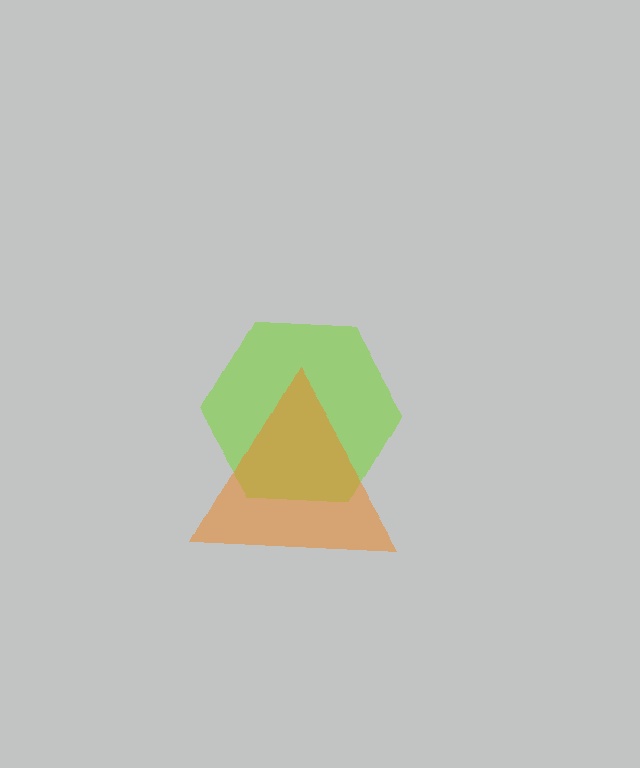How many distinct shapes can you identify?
There are 2 distinct shapes: a lime hexagon, an orange triangle.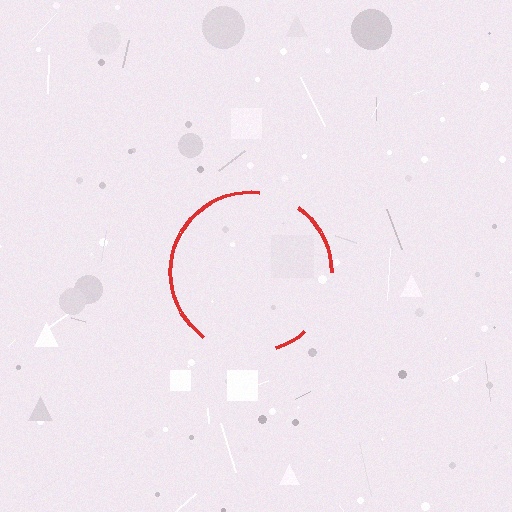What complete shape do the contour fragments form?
The contour fragments form a circle.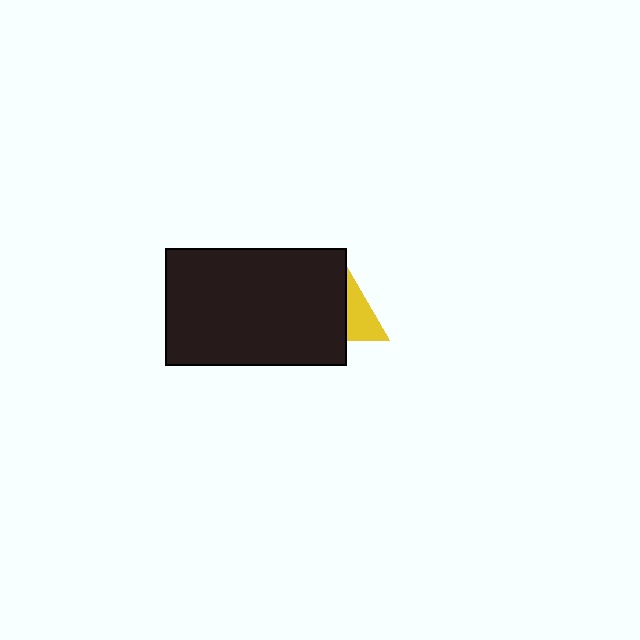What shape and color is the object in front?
The object in front is a black rectangle.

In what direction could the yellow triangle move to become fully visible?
The yellow triangle could move right. That would shift it out from behind the black rectangle entirely.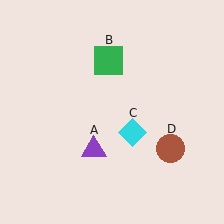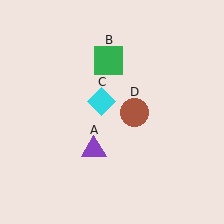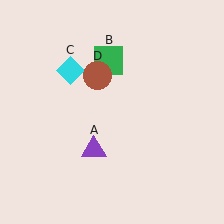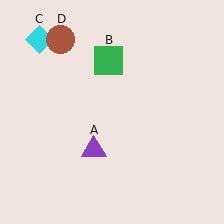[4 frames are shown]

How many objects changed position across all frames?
2 objects changed position: cyan diamond (object C), brown circle (object D).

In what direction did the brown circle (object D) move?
The brown circle (object D) moved up and to the left.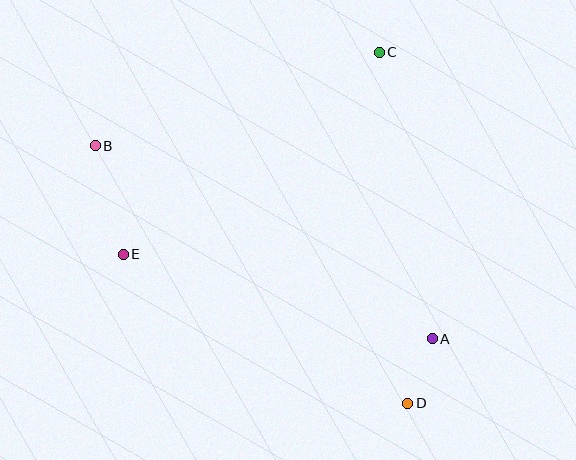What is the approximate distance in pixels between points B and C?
The distance between B and C is approximately 299 pixels.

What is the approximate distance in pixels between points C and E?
The distance between C and E is approximately 326 pixels.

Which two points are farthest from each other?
Points B and D are farthest from each other.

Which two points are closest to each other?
Points A and D are closest to each other.